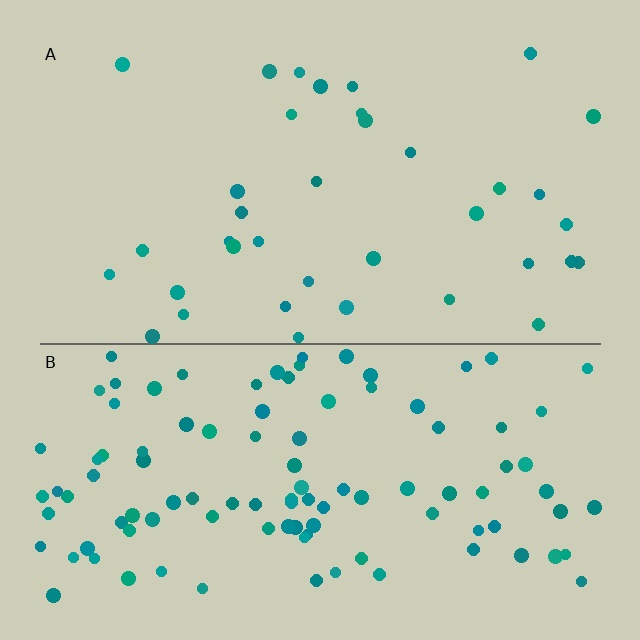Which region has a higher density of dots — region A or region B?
B (the bottom).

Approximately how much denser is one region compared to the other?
Approximately 2.9× — region B over region A.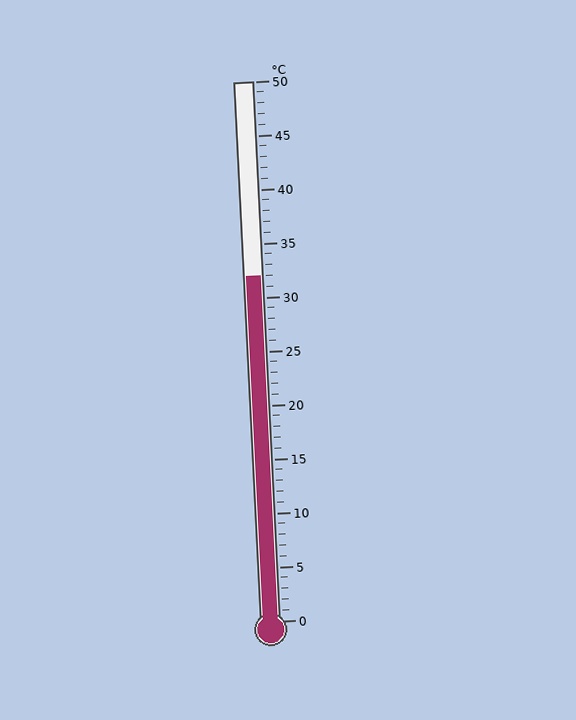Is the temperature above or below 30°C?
The temperature is above 30°C.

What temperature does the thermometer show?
The thermometer shows approximately 32°C.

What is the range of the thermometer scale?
The thermometer scale ranges from 0°C to 50°C.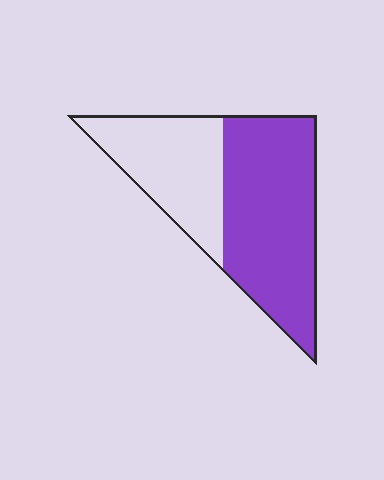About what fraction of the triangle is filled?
About three fifths (3/5).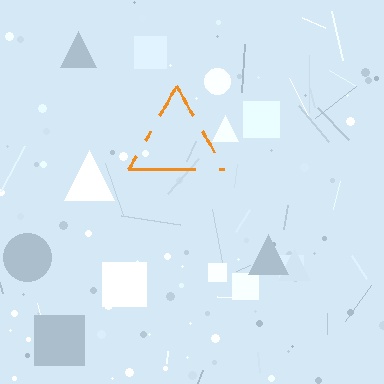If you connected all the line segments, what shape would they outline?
They would outline a triangle.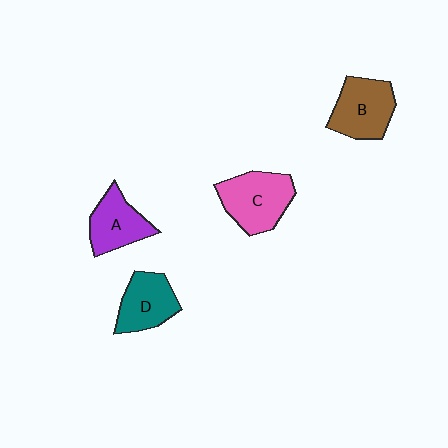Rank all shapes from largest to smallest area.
From largest to smallest: C (pink), B (brown), D (teal), A (purple).